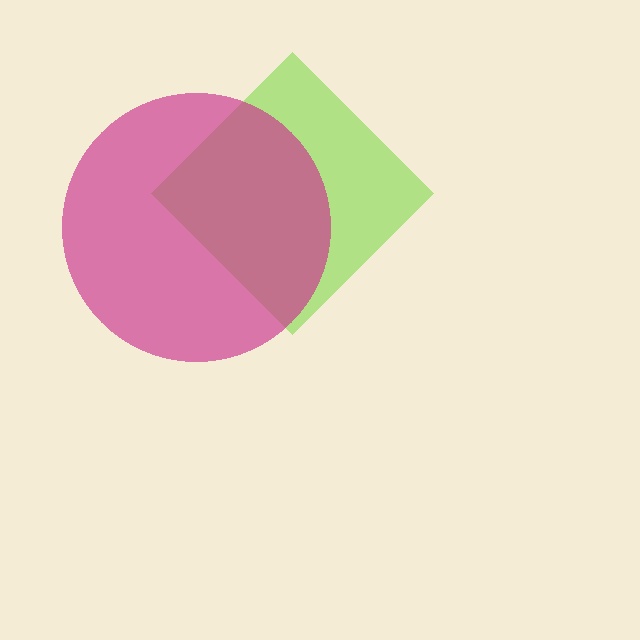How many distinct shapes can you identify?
There are 2 distinct shapes: a lime diamond, a magenta circle.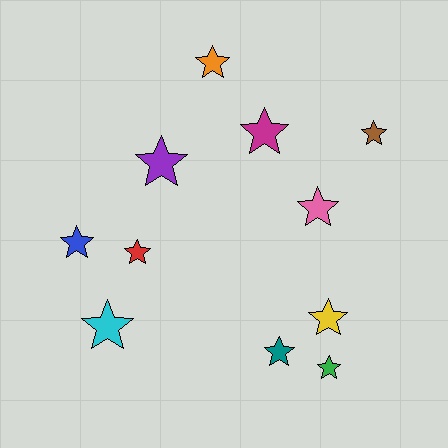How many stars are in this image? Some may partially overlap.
There are 11 stars.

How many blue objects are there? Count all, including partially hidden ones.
There is 1 blue object.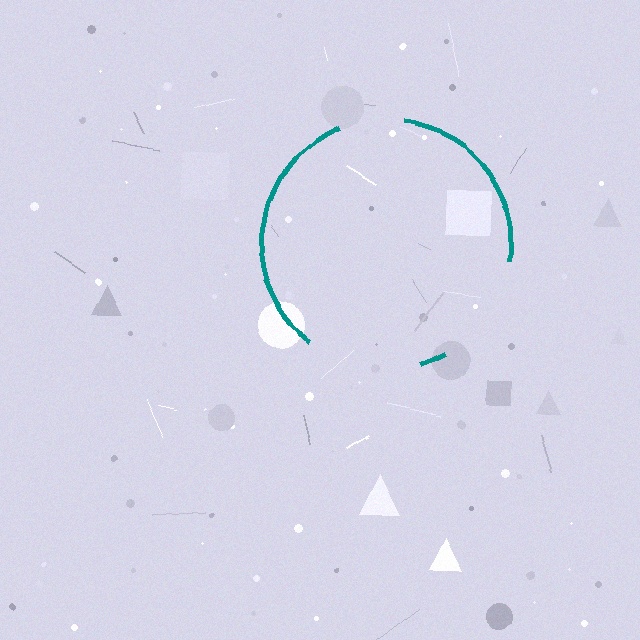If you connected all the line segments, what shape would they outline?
They would outline a circle.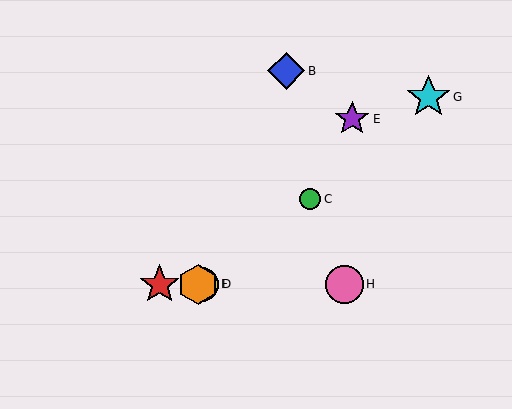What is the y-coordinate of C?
Object C is at y≈199.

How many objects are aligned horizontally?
4 objects (A, D, F, H) are aligned horizontally.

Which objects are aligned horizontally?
Objects A, D, F, H are aligned horizontally.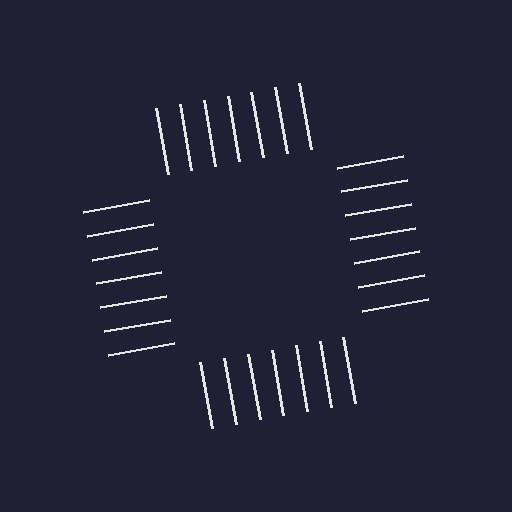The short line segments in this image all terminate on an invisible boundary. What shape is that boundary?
An illusory square — the line segments terminate on its edges but no continuous stroke is drawn.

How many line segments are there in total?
28 — 7 along each of the 4 edges.